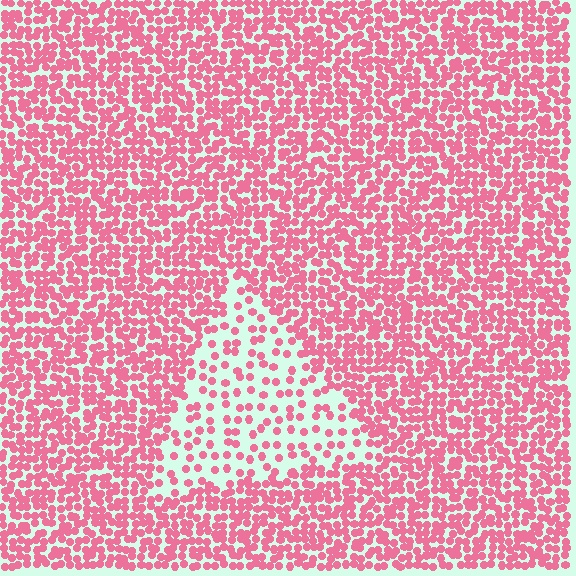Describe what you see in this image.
The image contains small pink elements arranged at two different densities. A triangle-shaped region is visible where the elements are less densely packed than the surrounding area.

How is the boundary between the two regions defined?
The boundary is defined by a change in element density (approximately 2.5x ratio). All elements are the same color, size, and shape.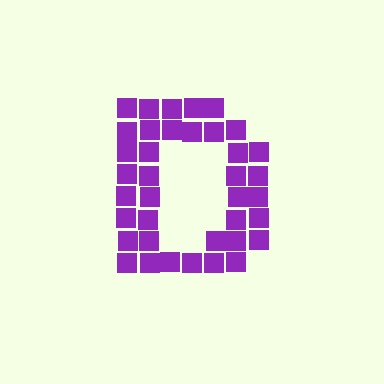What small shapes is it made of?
It is made of small squares.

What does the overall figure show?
The overall figure shows the letter D.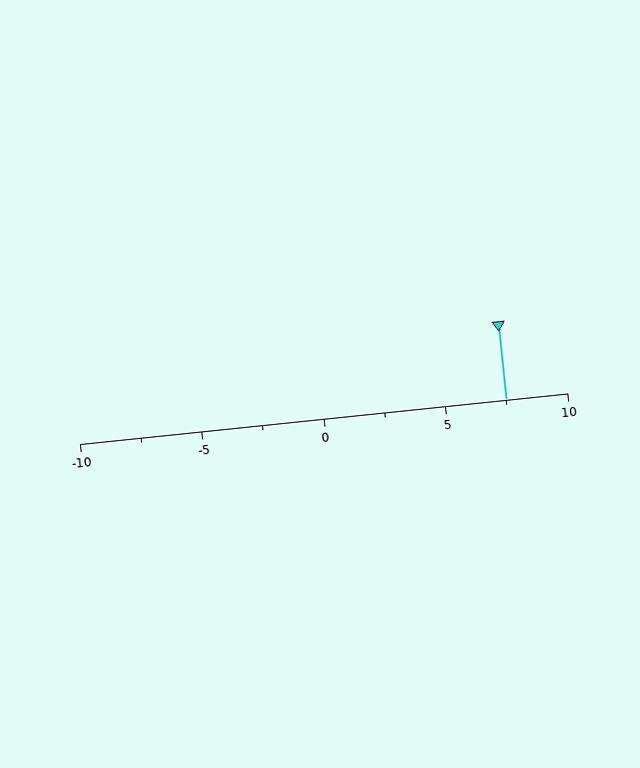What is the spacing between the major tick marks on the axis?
The major ticks are spaced 5 apart.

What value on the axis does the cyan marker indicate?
The marker indicates approximately 7.5.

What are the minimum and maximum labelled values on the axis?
The axis runs from -10 to 10.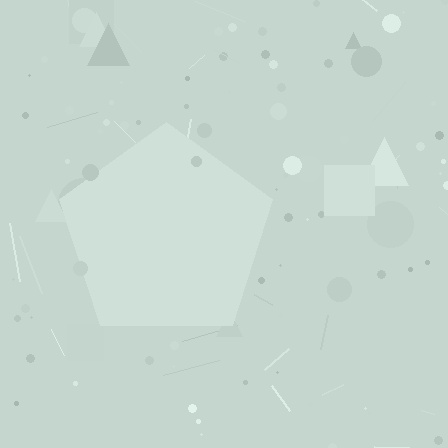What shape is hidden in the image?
A pentagon is hidden in the image.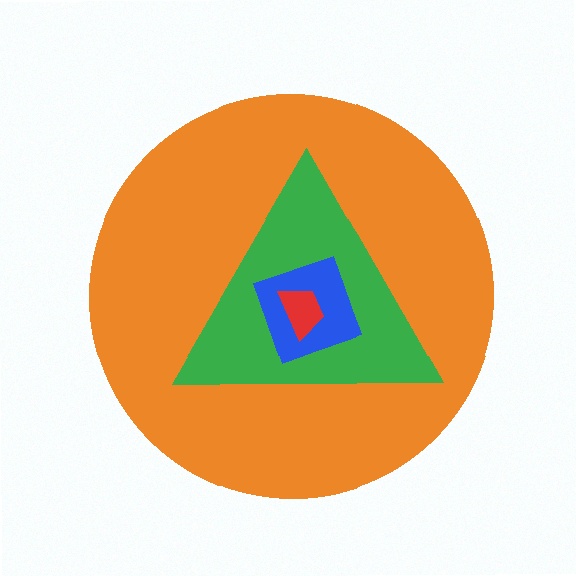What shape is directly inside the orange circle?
The green triangle.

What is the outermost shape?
The orange circle.